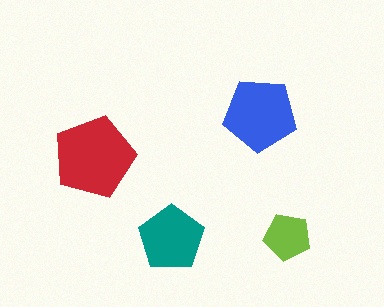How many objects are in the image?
There are 4 objects in the image.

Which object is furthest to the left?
The red pentagon is leftmost.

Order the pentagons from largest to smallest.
the red one, the blue one, the teal one, the lime one.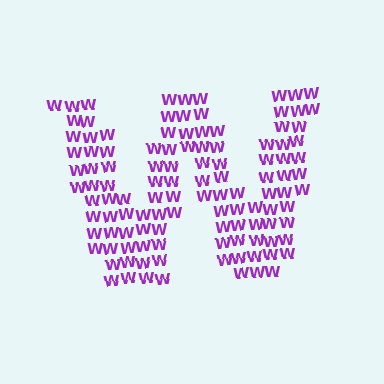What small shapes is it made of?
It is made of small letter W's.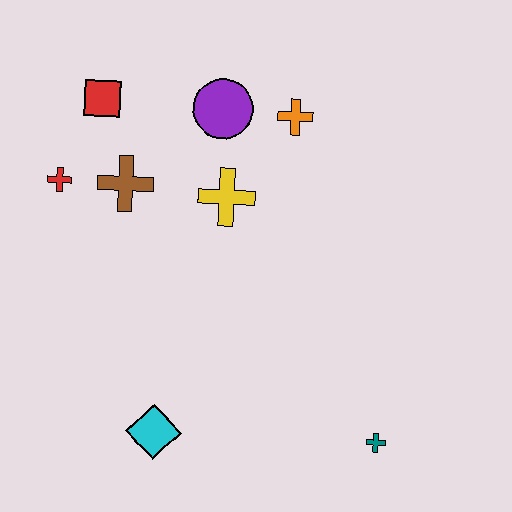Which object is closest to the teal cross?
The cyan diamond is closest to the teal cross.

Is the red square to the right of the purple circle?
No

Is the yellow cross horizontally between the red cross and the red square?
No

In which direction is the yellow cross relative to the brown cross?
The yellow cross is to the right of the brown cross.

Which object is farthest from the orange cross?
The cyan diamond is farthest from the orange cross.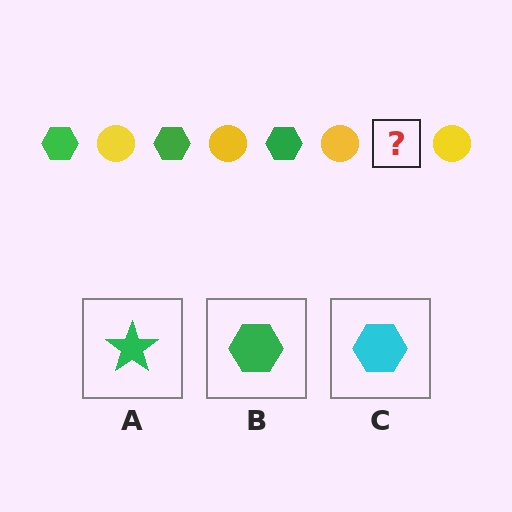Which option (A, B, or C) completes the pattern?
B.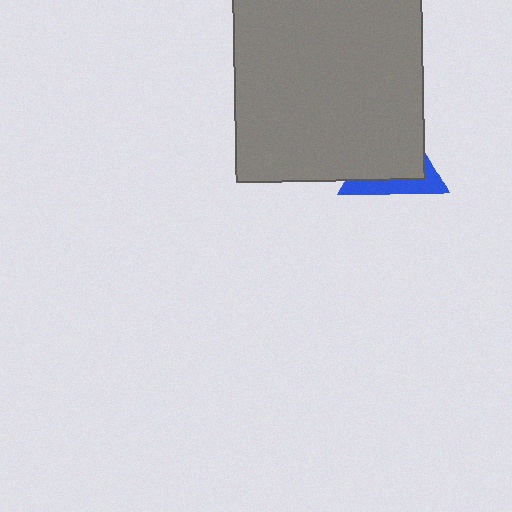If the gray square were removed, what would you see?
You would see the complete blue triangle.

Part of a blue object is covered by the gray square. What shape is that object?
It is a triangle.